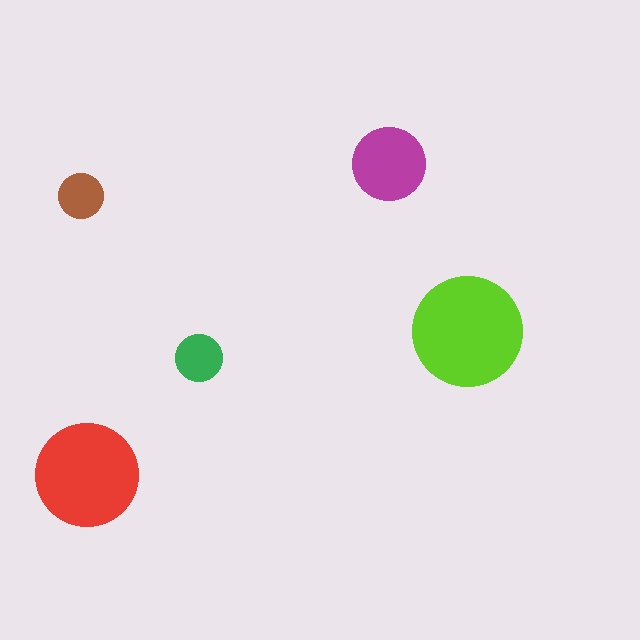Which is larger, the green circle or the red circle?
The red one.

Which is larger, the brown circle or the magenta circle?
The magenta one.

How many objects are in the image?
There are 5 objects in the image.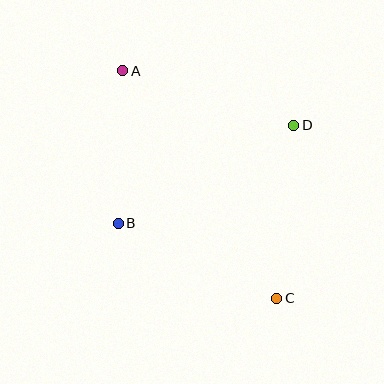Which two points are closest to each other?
Points A and B are closest to each other.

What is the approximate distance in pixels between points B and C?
The distance between B and C is approximately 175 pixels.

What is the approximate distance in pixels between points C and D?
The distance between C and D is approximately 174 pixels.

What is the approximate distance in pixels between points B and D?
The distance between B and D is approximately 201 pixels.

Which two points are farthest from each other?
Points A and C are farthest from each other.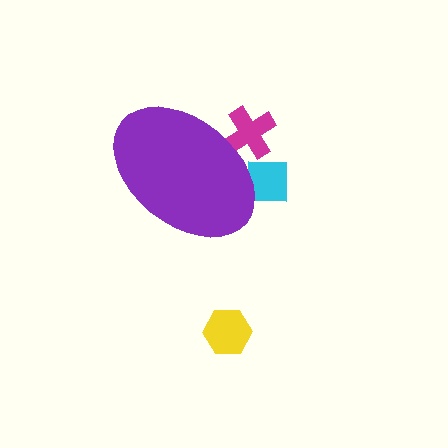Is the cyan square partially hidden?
Yes, the cyan square is partially hidden behind the purple ellipse.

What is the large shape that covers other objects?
A purple ellipse.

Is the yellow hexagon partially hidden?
No, the yellow hexagon is fully visible.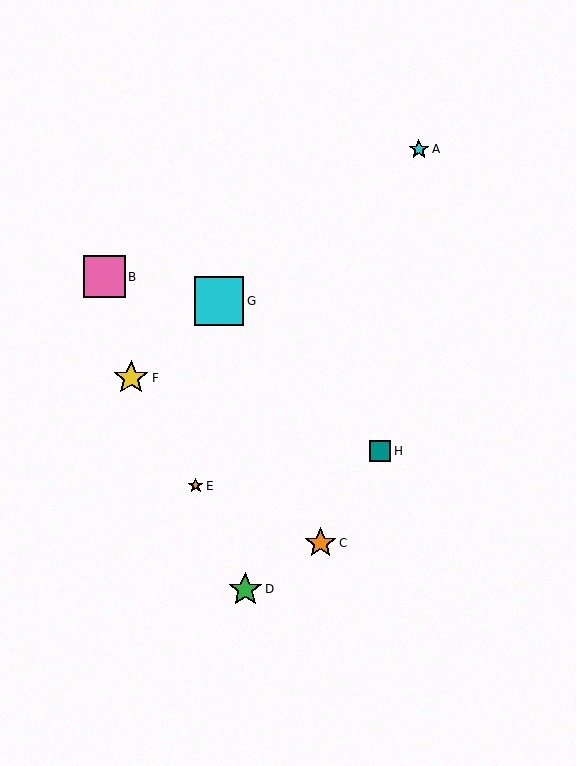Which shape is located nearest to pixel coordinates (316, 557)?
The orange star (labeled C) at (320, 543) is nearest to that location.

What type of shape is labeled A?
Shape A is a cyan star.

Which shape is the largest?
The cyan square (labeled G) is the largest.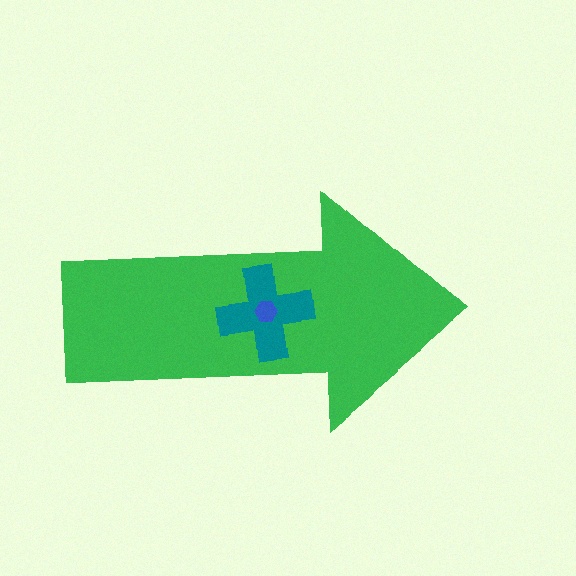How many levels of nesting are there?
3.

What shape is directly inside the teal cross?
The blue hexagon.